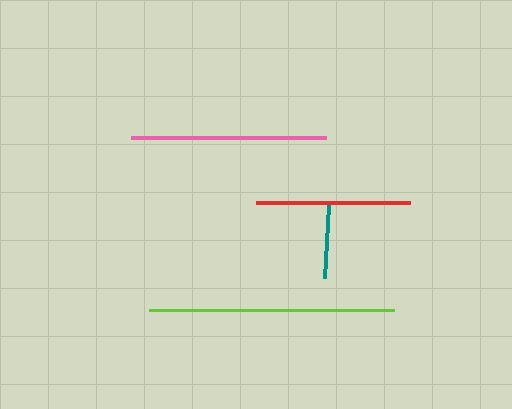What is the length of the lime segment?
The lime segment is approximately 244 pixels long.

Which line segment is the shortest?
The teal line is the shortest at approximately 73 pixels.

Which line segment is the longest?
The lime line is the longest at approximately 244 pixels.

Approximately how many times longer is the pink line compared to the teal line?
The pink line is approximately 2.7 times the length of the teal line.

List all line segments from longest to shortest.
From longest to shortest: lime, pink, red, teal.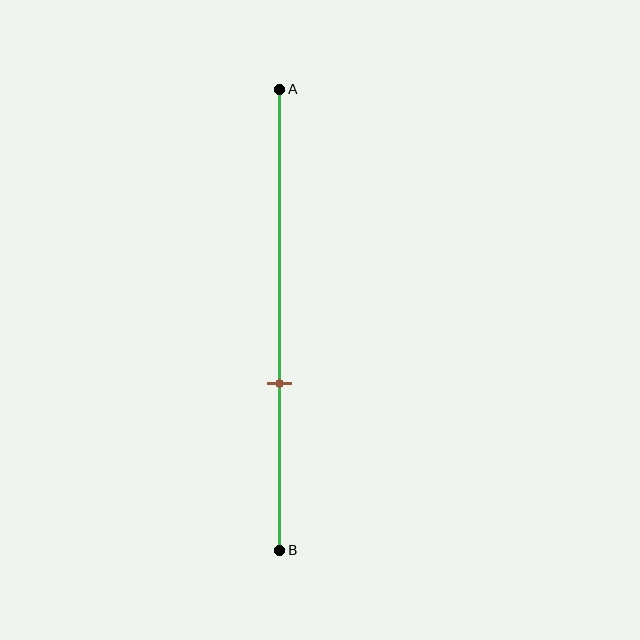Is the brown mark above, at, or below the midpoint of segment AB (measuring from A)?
The brown mark is below the midpoint of segment AB.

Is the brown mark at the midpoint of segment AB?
No, the mark is at about 65% from A, not at the 50% midpoint.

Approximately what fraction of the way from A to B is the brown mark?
The brown mark is approximately 65% of the way from A to B.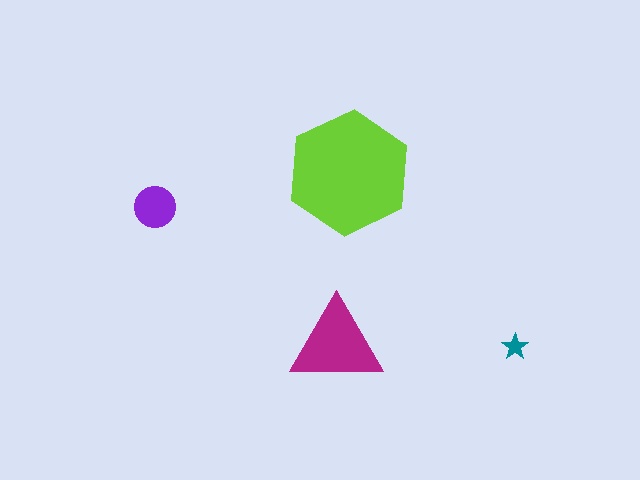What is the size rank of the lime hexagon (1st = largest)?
1st.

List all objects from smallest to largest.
The teal star, the purple circle, the magenta triangle, the lime hexagon.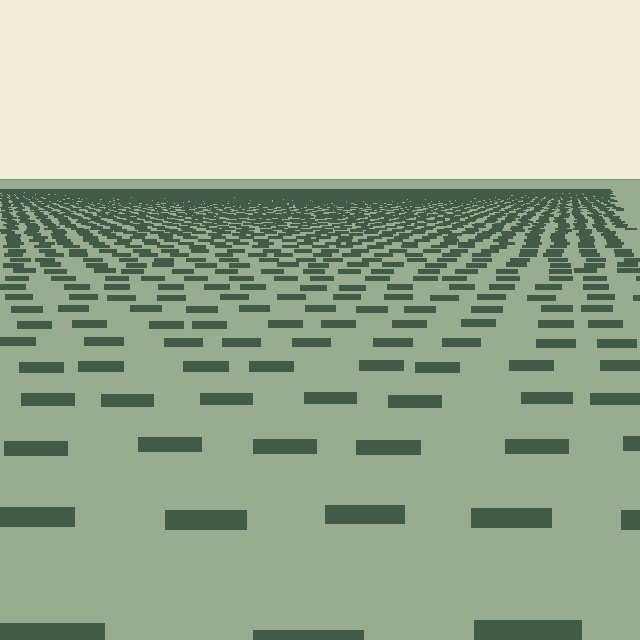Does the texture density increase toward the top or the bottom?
Density increases toward the top.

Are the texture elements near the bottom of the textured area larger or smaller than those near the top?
Larger. Near the bottom, elements are closer to the viewer and appear at a bigger on-screen size.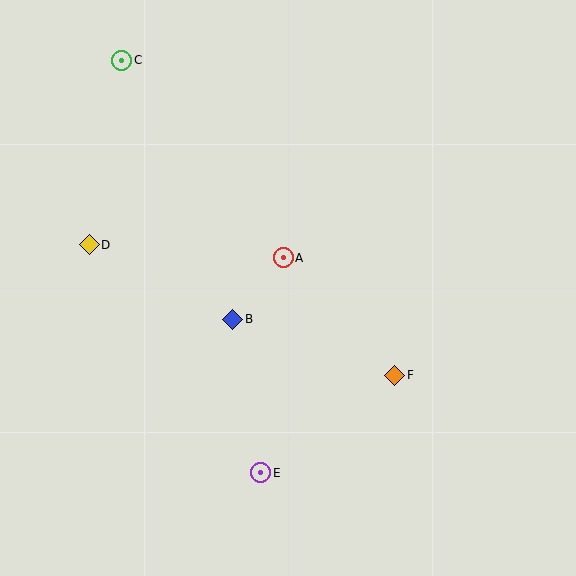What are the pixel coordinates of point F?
Point F is at (395, 375).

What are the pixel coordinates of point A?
Point A is at (283, 258).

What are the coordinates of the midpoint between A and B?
The midpoint between A and B is at (258, 289).